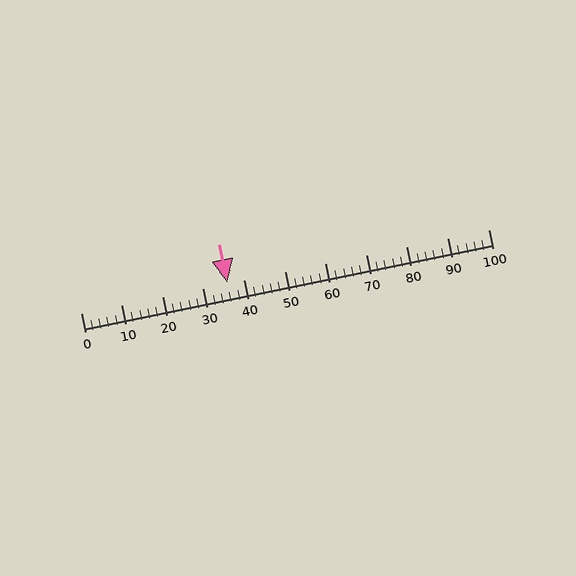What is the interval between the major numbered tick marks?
The major tick marks are spaced 10 units apart.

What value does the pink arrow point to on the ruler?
The pink arrow points to approximately 36.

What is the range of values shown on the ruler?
The ruler shows values from 0 to 100.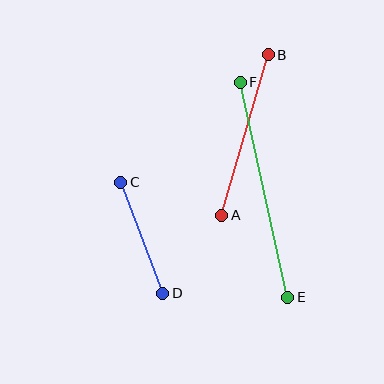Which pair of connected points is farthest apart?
Points E and F are farthest apart.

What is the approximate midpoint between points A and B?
The midpoint is at approximately (245, 135) pixels.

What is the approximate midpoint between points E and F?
The midpoint is at approximately (264, 190) pixels.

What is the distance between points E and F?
The distance is approximately 221 pixels.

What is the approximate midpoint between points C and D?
The midpoint is at approximately (142, 238) pixels.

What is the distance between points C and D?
The distance is approximately 119 pixels.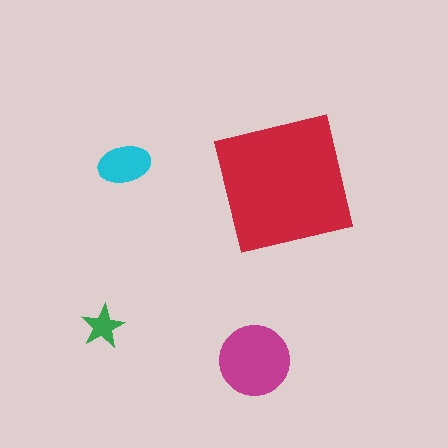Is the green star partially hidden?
No, the green star is fully visible.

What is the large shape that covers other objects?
A red square.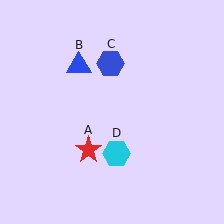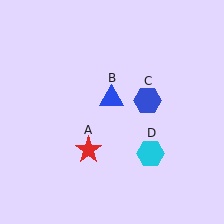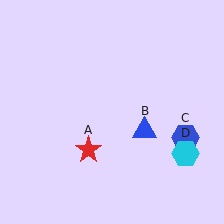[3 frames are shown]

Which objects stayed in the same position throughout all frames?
Red star (object A) remained stationary.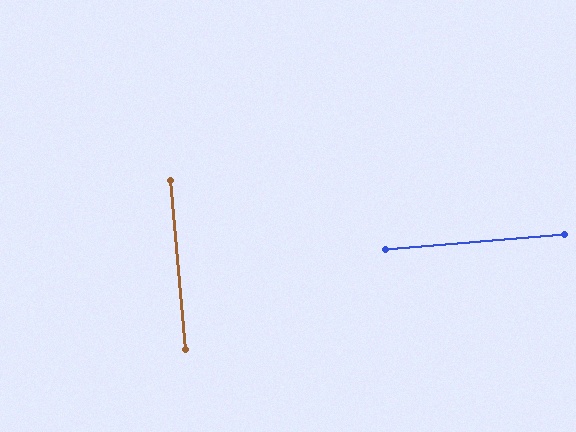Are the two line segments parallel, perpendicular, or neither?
Perpendicular — they meet at approximately 90°.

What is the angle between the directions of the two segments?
Approximately 90 degrees.